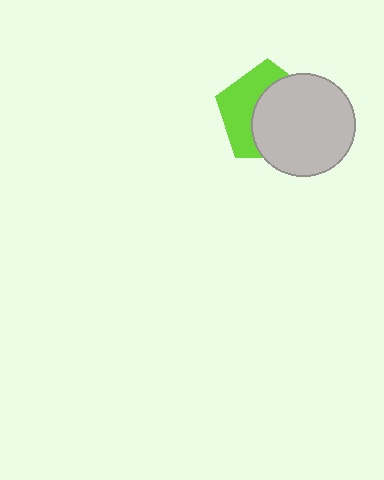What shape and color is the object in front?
The object in front is a light gray circle.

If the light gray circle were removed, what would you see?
You would see the complete lime pentagon.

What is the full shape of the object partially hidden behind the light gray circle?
The partially hidden object is a lime pentagon.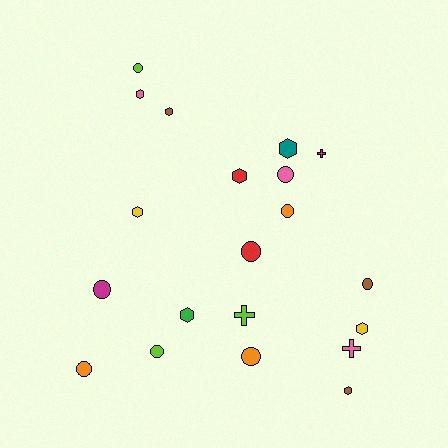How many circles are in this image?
There are 9 circles.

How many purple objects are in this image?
There are no purple objects.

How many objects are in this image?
There are 20 objects.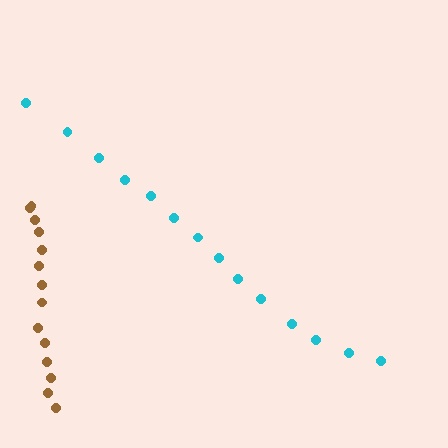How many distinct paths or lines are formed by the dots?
There are 2 distinct paths.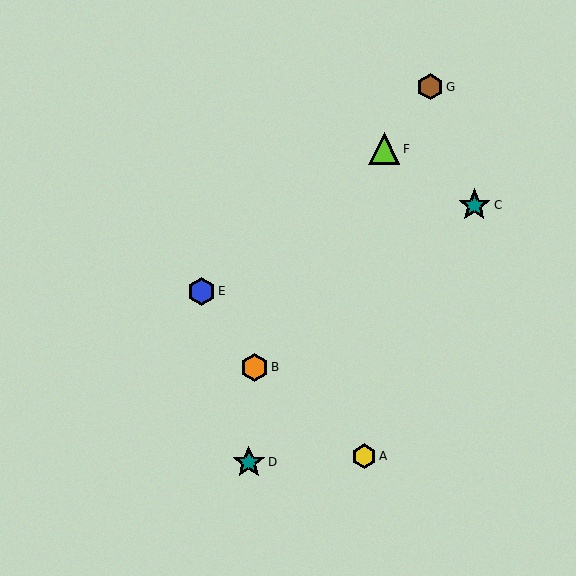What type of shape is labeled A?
Shape A is a yellow hexagon.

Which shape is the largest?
The teal star (labeled C) is the largest.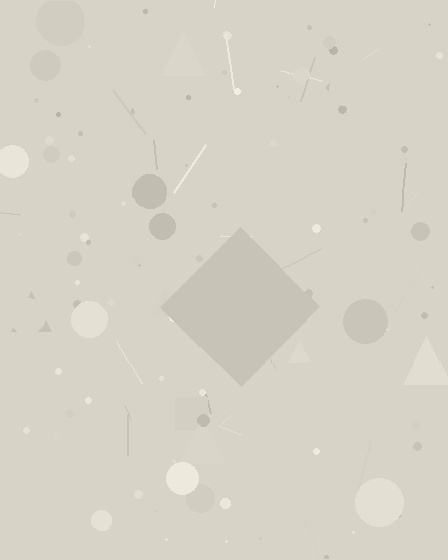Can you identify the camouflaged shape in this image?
The camouflaged shape is a diamond.